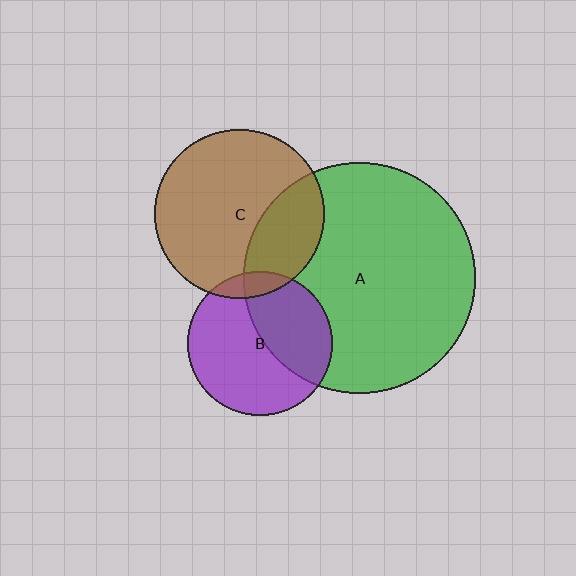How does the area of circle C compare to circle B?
Approximately 1.4 times.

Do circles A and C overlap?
Yes.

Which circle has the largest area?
Circle A (green).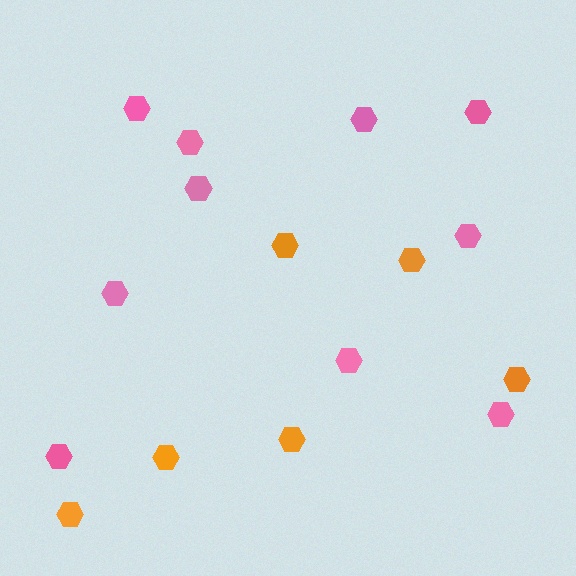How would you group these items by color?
There are 2 groups: one group of pink hexagons (10) and one group of orange hexagons (6).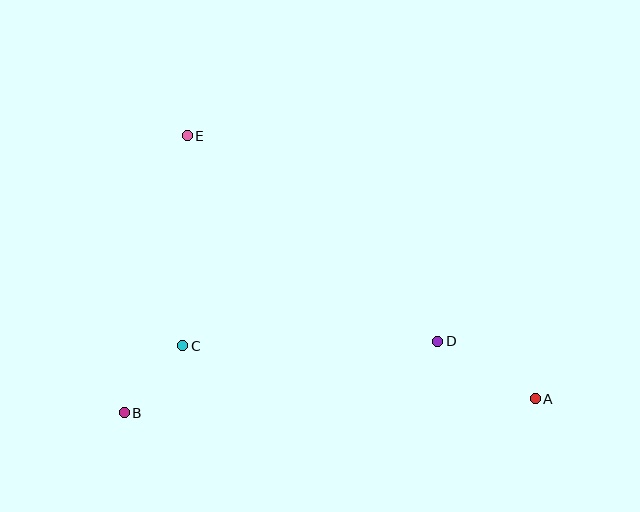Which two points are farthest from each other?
Points A and E are farthest from each other.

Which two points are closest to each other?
Points B and C are closest to each other.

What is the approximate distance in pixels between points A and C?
The distance between A and C is approximately 356 pixels.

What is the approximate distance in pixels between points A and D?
The distance between A and D is approximately 113 pixels.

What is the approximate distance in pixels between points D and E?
The distance between D and E is approximately 324 pixels.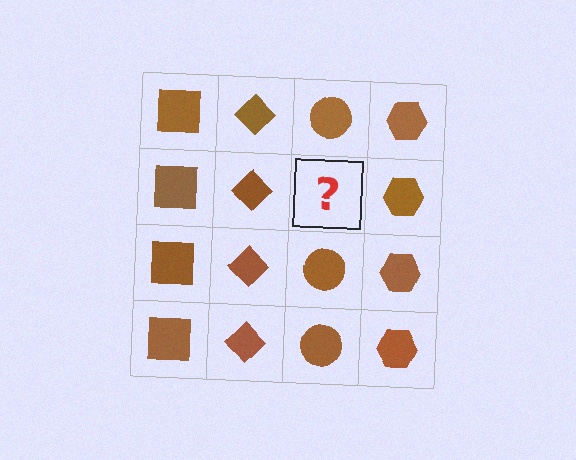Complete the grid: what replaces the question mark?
The question mark should be replaced with a brown circle.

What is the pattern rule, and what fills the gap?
The rule is that each column has a consistent shape. The gap should be filled with a brown circle.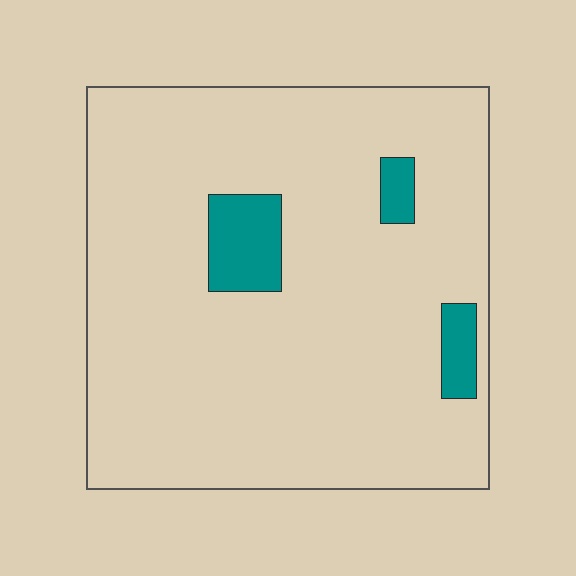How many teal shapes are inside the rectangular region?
3.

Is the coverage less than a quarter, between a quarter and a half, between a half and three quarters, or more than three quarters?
Less than a quarter.